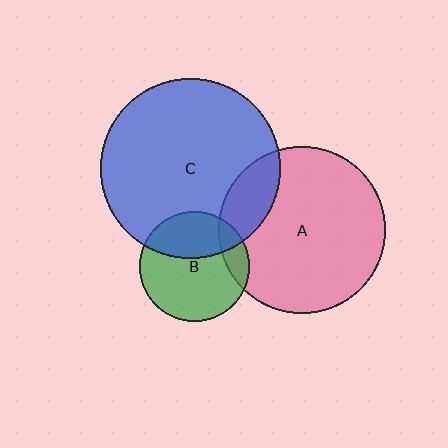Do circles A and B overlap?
Yes.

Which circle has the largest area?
Circle C (blue).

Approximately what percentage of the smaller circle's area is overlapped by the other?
Approximately 15%.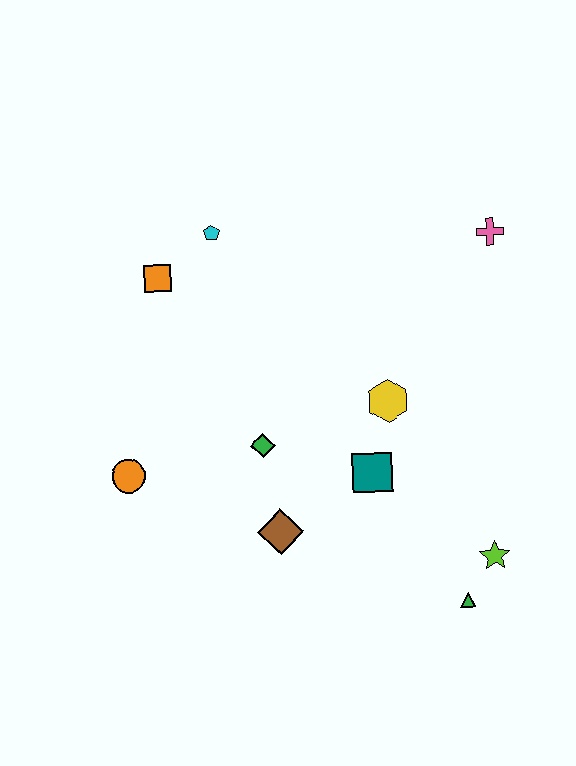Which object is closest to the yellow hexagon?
The teal square is closest to the yellow hexagon.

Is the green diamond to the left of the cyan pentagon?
No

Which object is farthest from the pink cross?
The orange circle is farthest from the pink cross.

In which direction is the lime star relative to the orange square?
The lime star is to the right of the orange square.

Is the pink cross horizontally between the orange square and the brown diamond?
No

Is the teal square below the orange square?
Yes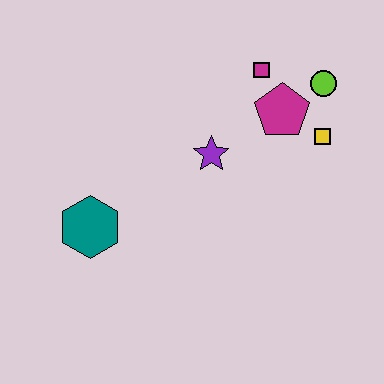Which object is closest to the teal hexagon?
The purple star is closest to the teal hexagon.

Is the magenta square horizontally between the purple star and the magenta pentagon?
Yes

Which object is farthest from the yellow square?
The teal hexagon is farthest from the yellow square.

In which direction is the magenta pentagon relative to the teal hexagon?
The magenta pentagon is to the right of the teal hexagon.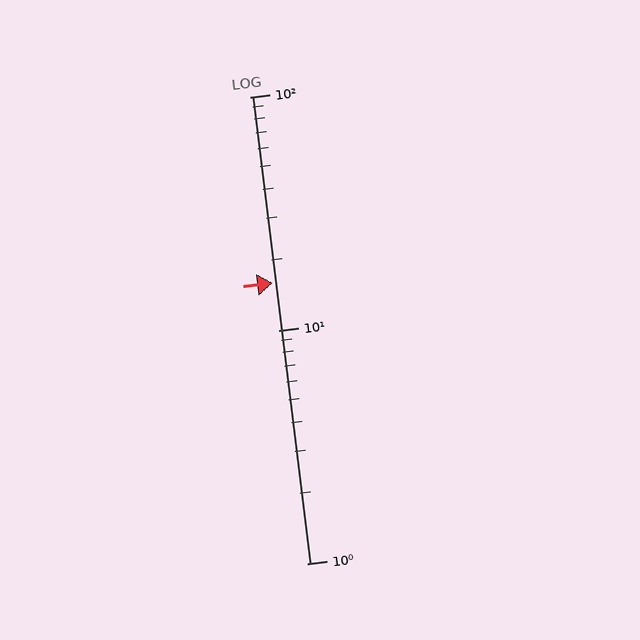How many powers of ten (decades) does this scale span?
The scale spans 2 decades, from 1 to 100.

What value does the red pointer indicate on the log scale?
The pointer indicates approximately 16.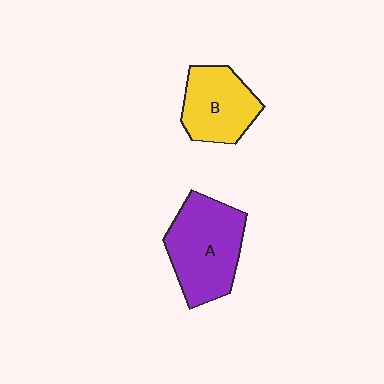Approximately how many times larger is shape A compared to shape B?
Approximately 1.3 times.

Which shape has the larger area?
Shape A (purple).